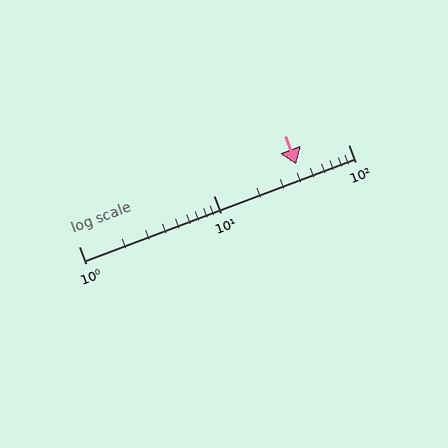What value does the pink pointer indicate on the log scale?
The pointer indicates approximately 41.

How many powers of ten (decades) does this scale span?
The scale spans 2 decades, from 1 to 100.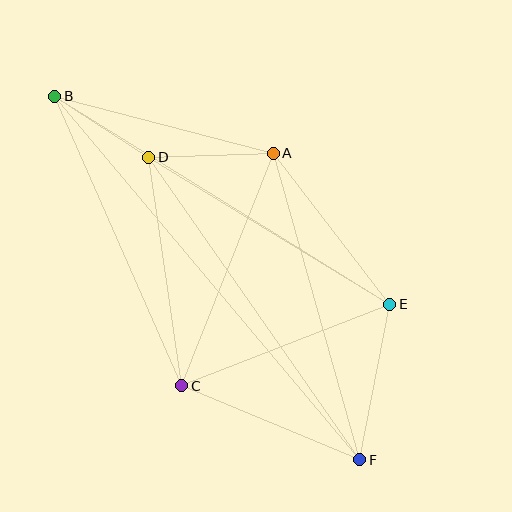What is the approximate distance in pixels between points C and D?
The distance between C and D is approximately 231 pixels.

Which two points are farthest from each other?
Points B and F are farthest from each other.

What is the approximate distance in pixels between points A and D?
The distance between A and D is approximately 124 pixels.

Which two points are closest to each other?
Points B and D are closest to each other.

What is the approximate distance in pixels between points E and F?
The distance between E and F is approximately 159 pixels.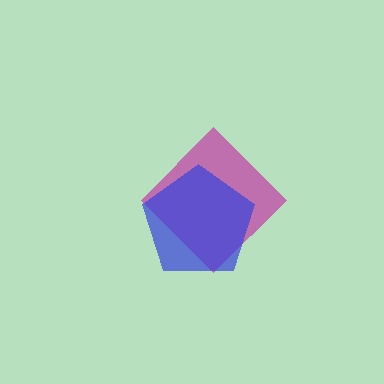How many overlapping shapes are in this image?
There are 2 overlapping shapes in the image.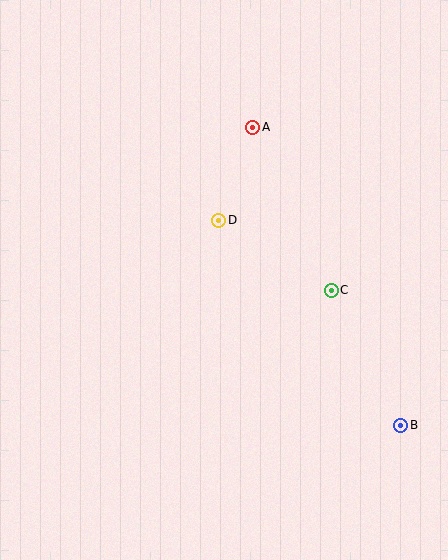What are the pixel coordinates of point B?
Point B is at (401, 425).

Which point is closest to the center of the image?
Point D at (218, 220) is closest to the center.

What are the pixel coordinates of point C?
Point C is at (331, 290).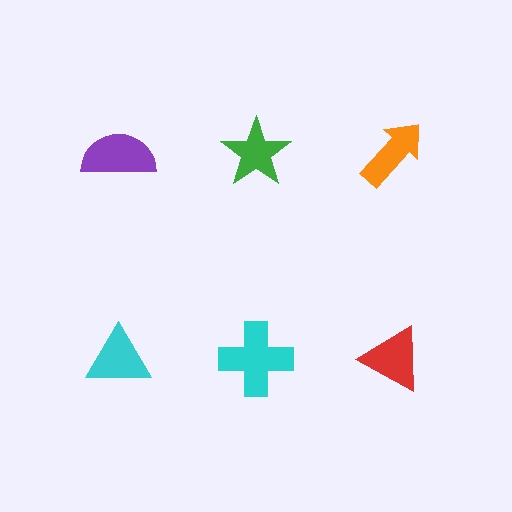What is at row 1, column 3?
An orange arrow.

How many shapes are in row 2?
3 shapes.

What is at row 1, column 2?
A green star.